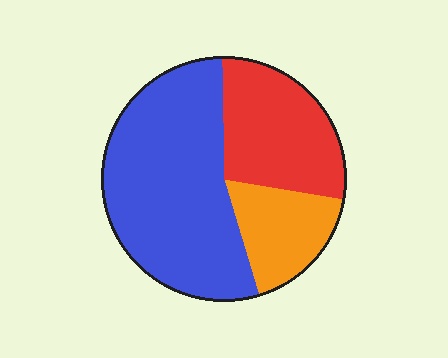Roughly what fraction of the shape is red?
Red takes up about one quarter (1/4) of the shape.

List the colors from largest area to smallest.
From largest to smallest: blue, red, orange.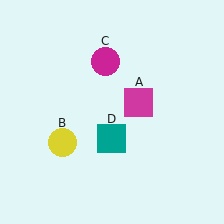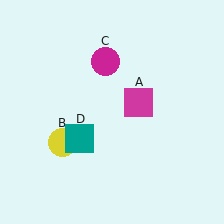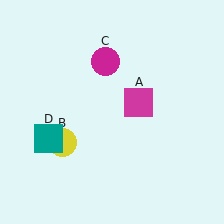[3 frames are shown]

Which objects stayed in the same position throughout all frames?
Magenta square (object A) and yellow circle (object B) and magenta circle (object C) remained stationary.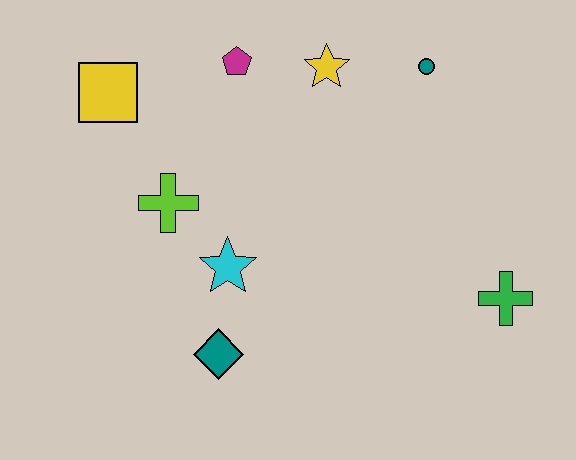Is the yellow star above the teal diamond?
Yes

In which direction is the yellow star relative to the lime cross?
The yellow star is to the right of the lime cross.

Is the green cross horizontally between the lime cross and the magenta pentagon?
No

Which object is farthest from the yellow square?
The green cross is farthest from the yellow square.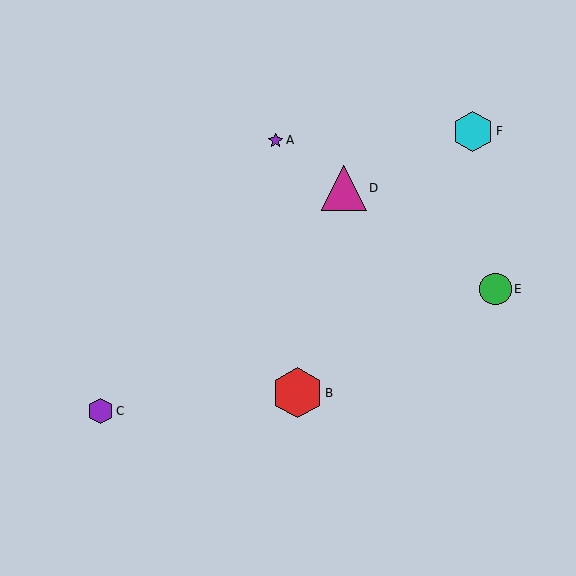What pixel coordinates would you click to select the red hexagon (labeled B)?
Click at (297, 393) to select the red hexagon B.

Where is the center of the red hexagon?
The center of the red hexagon is at (297, 393).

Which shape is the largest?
The red hexagon (labeled B) is the largest.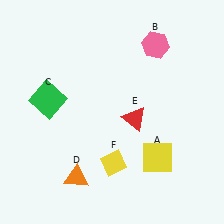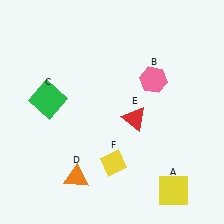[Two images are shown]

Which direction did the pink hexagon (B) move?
The pink hexagon (B) moved down.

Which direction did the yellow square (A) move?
The yellow square (A) moved down.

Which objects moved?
The objects that moved are: the yellow square (A), the pink hexagon (B).